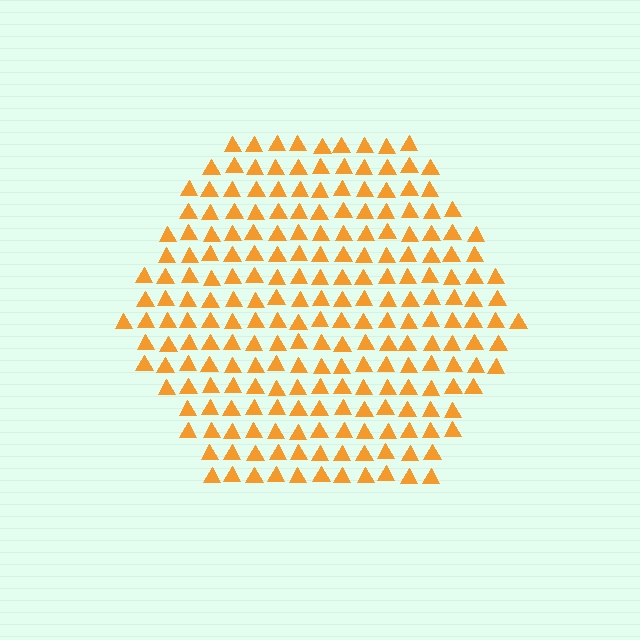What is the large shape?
The large shape is a hexagon.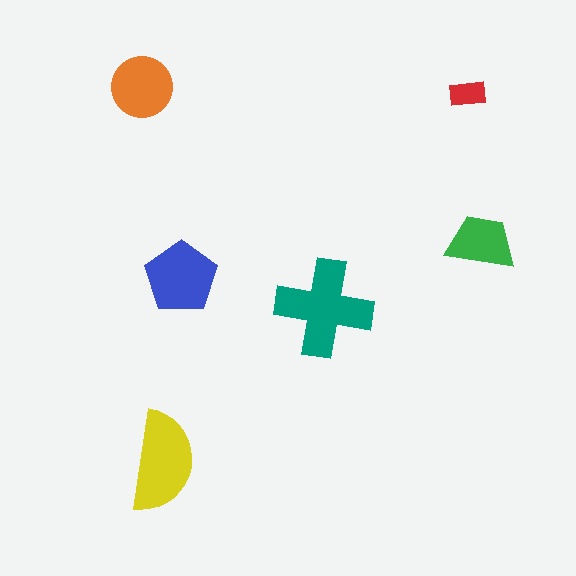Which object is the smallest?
The red rectangle.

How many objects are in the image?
There are 6 objects in the image.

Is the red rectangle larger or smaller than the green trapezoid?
Smaller.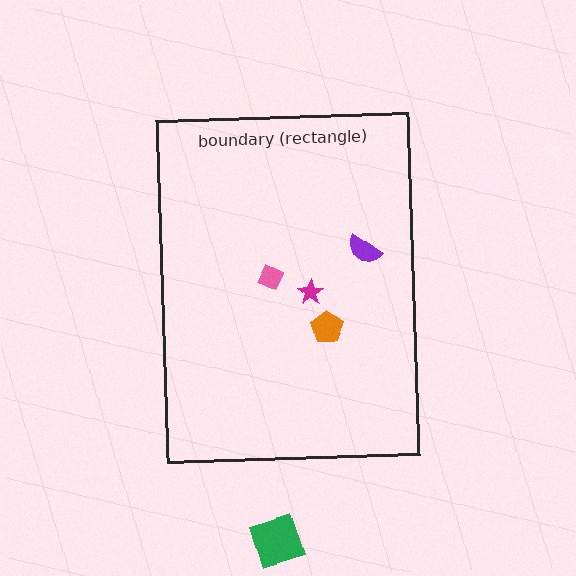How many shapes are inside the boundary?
4 inside, 1 outside.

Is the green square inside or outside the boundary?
Outside.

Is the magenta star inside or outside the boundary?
Inside.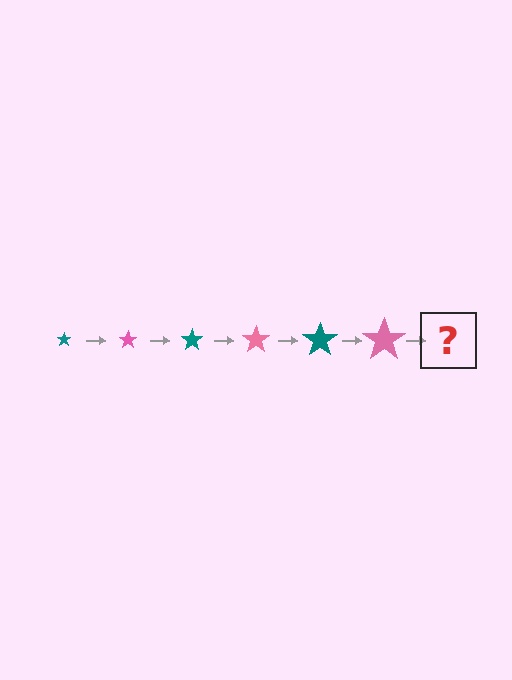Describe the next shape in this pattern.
It should be a teal star, larger than the previous one.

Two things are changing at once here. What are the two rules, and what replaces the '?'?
The two rules are that the star grows larger each step and the color cycles through teal and pink. The '?' should be a teal star, larger than the previous one.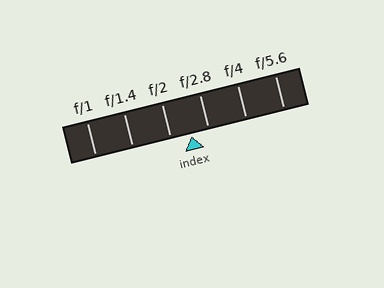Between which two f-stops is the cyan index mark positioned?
The index mark is between f/2 and f/2.8.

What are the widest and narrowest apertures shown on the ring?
The widest aperture shown is f/1 and the narrowest is f/5.6.